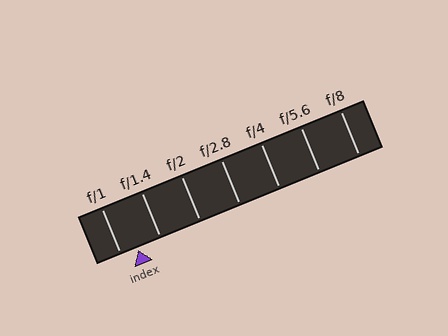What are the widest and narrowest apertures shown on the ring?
The widest aperture shown is f/1 and the narrowest is f/8.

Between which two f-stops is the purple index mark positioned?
The index mark is between f/1 and f/1.4.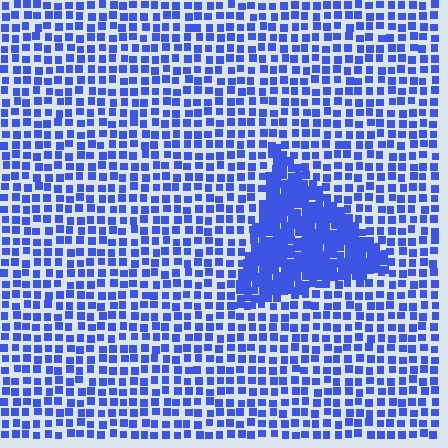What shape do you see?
I see a triangle.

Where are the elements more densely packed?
The elements are more densely packed inside the triangle boundary.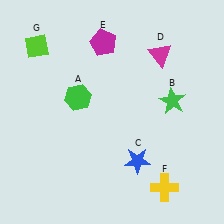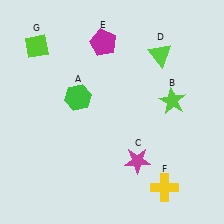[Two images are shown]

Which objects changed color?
B changed from green to lime. C changed from blue to magenta. D changed from magenta to lime.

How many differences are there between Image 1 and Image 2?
There are 3 differences between the two images.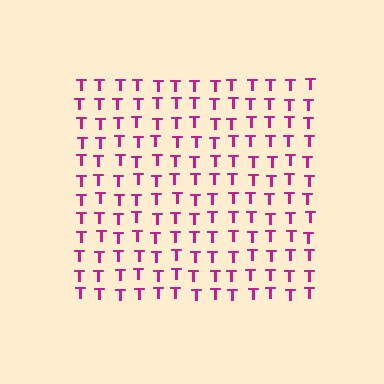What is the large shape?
The large shape is a square.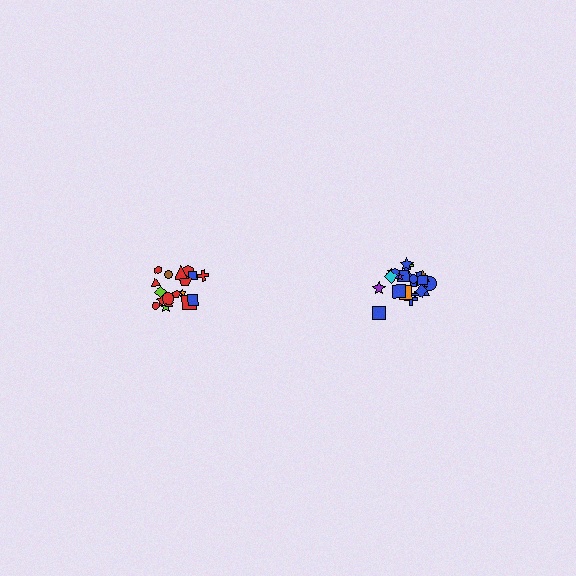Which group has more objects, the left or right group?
The right group.